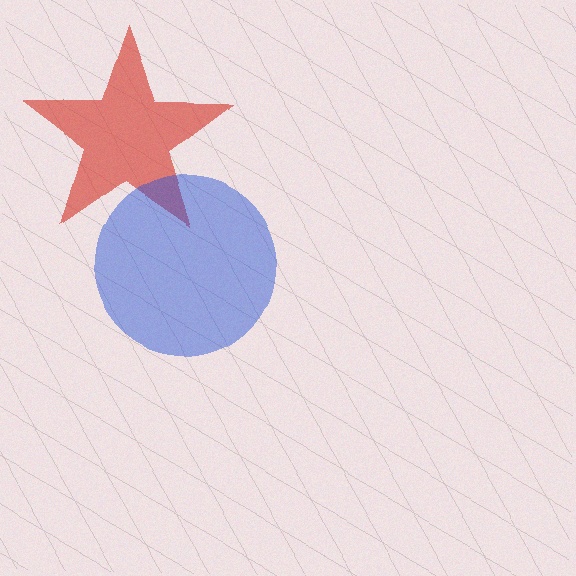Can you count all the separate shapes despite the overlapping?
Yes, there are 2 separate shapes.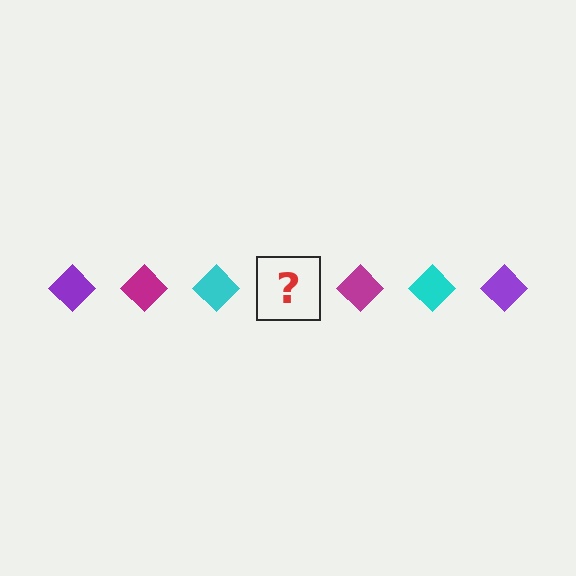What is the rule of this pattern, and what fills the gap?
The rule is that the pattern cycles through purple, magenta, cyan diamonds. The gap should be filled with a purple diamond.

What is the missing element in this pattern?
The missing element is a purple diamond.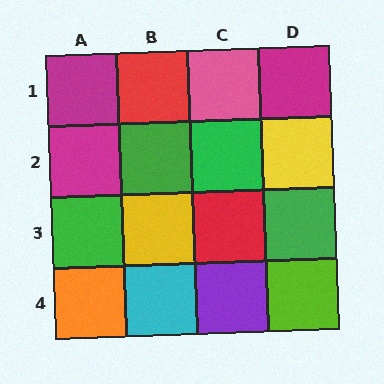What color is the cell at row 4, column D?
Lime.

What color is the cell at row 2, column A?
Magenta.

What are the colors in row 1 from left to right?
Magenta, red, pink, magenta.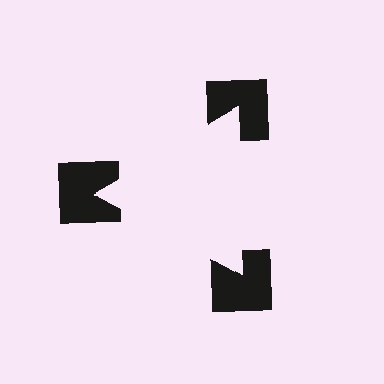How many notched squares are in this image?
There are 3 — one at each vertex of the illusory triangle.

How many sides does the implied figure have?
3 sides.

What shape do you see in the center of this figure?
An illusory triangle — its edges are inferred from the aligned wedge cuts in the notched squares, not physically drawn.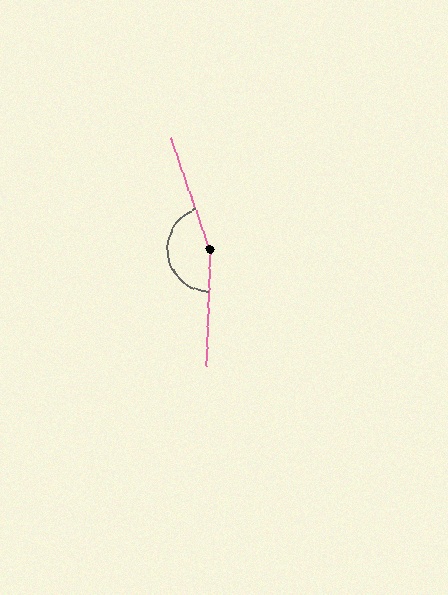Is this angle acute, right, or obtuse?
It is obtuse.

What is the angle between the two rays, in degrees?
Approximately 159 degrees.